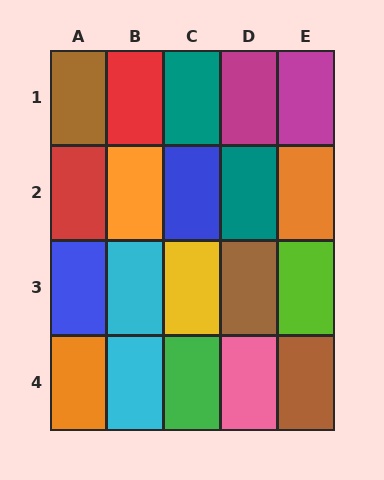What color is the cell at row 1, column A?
Brown.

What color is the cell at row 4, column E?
Brown.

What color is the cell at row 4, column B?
Cyan.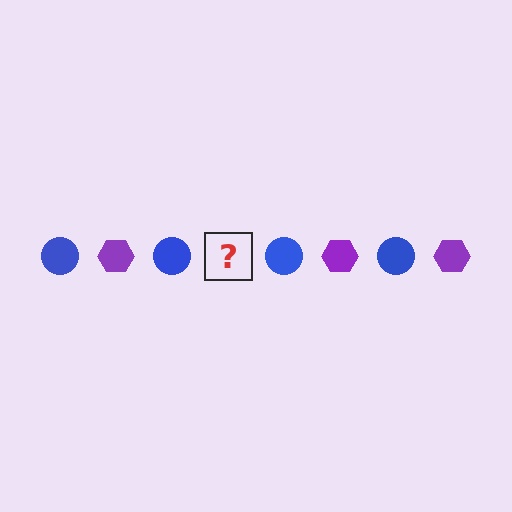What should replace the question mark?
The question mark should be replaced with a purple hexagon.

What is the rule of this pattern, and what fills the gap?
The rule is that the pattern alternates between blue circle and purple hexagon. The gap should be filled with a purple hexagon.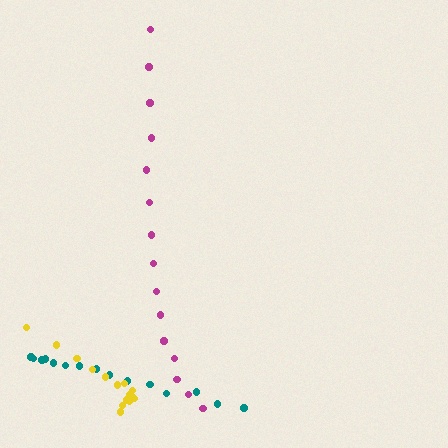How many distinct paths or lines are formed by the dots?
There are 3 distinct paths.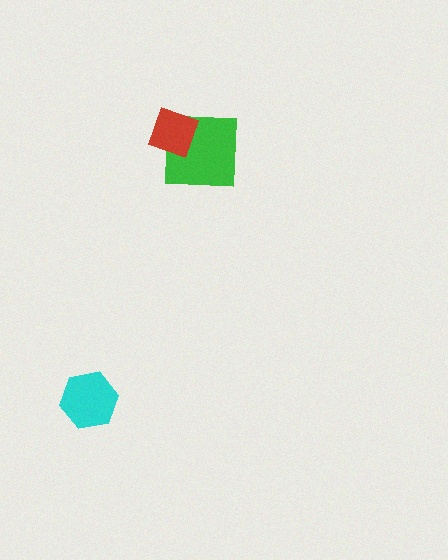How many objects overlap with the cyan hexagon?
0 objects overlap with the cyan hexagon.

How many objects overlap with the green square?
1 object overlaps with the green square.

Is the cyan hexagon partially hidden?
No, no other shape covers it.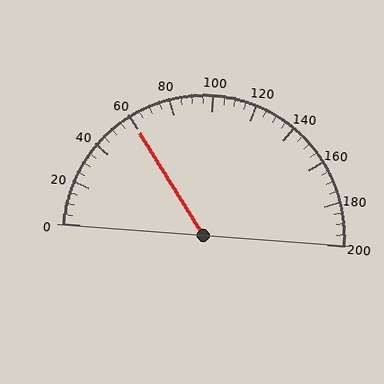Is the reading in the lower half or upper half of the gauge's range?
The reading is in the lower half of the range (0 to 200).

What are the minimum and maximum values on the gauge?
The gauge ranges from 0 to 200.